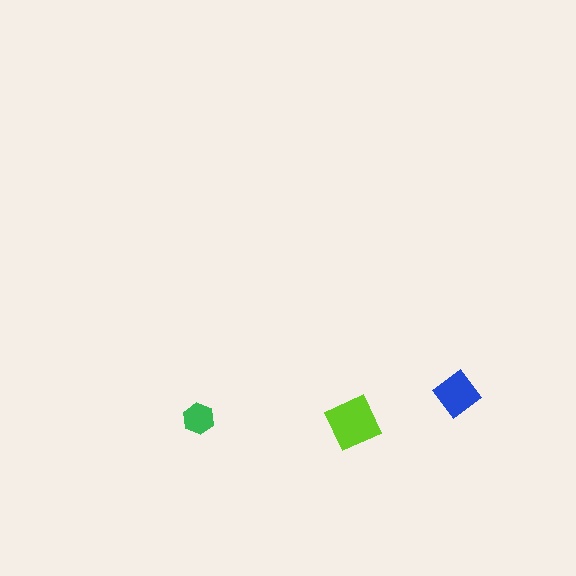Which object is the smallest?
The green hexagon.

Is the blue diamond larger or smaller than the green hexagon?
Larger.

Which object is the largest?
The lime diamond.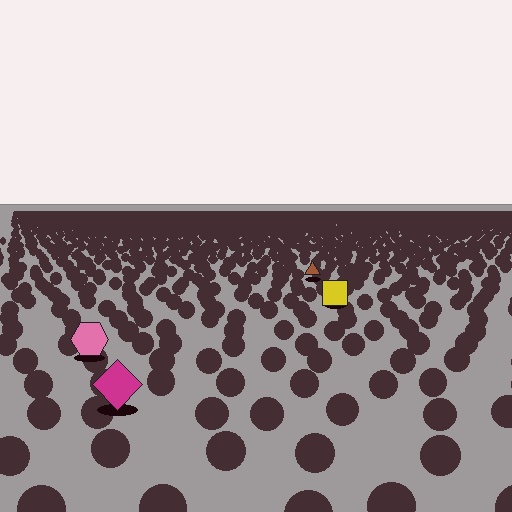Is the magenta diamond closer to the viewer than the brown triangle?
Yes. The magenta diamond is closer — you can tell from the texture gradient: the ground texture is coarser near it.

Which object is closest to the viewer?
The magenta diamond is closest. The texture marks near it are larger and more spread out.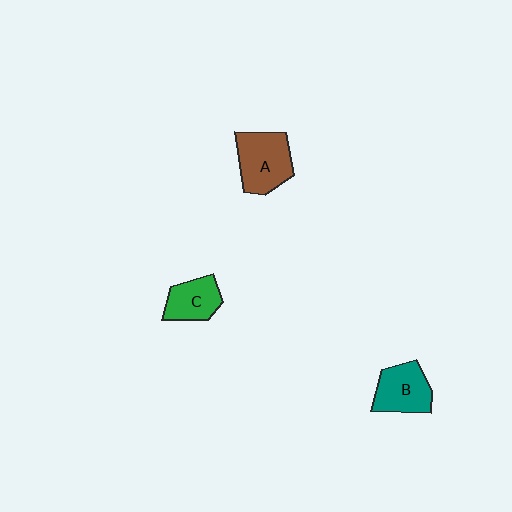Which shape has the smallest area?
Shape C (green).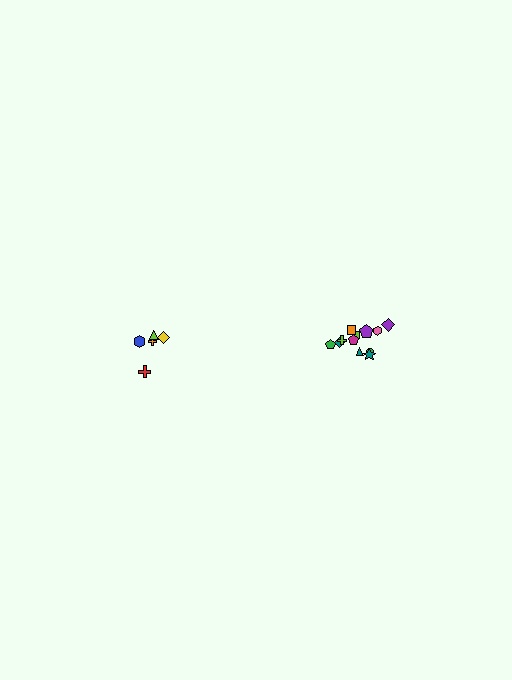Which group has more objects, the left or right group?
The right group.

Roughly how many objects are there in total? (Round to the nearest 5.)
Roughly 15 objects in total.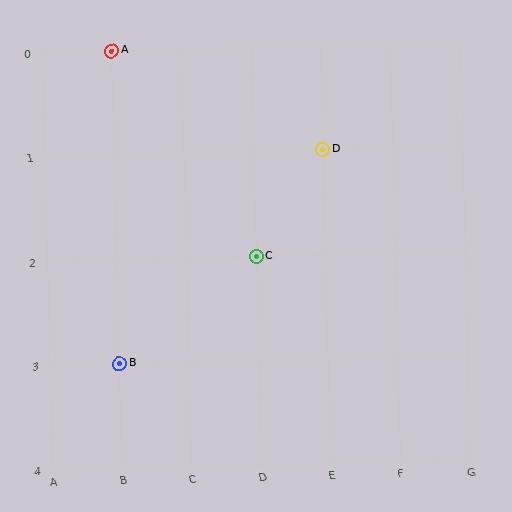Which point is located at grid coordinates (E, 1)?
Point D is at (E, 1).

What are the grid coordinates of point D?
Point D is at grid coordinates (E, 1).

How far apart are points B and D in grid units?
Points B and D are 3 columns and 2 rows apart (about 3.6 grid units diagonally).